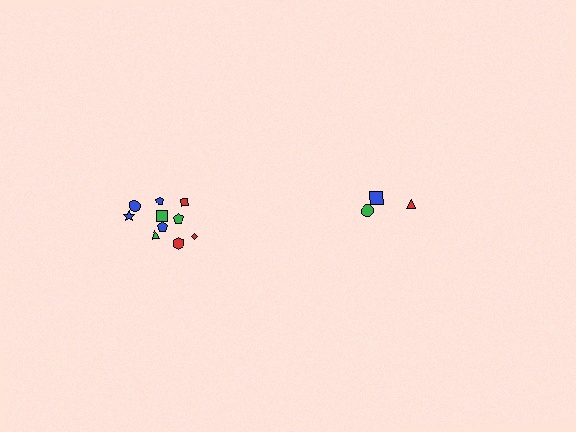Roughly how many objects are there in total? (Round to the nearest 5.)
Roughly 15 objects in total.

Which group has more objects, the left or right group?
The left group.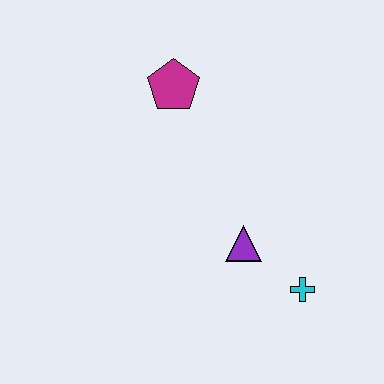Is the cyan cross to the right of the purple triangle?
Yes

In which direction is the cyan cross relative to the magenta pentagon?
The cyan cross is below the magenta pentagon.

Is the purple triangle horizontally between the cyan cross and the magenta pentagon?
Yes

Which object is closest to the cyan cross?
The purple triangle is closest to the cyan cross.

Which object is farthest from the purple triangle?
The magenta pentagon is farthest from the purple triangle.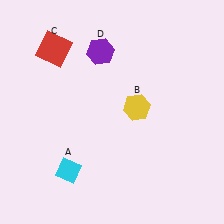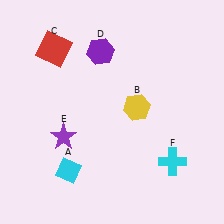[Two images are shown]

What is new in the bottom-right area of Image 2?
A cyan cross (F) was added in the bottom-right area of Image 2.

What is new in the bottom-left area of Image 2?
A purple star (E) was added in the bottom-left area of Image 2.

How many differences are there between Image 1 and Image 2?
There are 2 differences between the two images.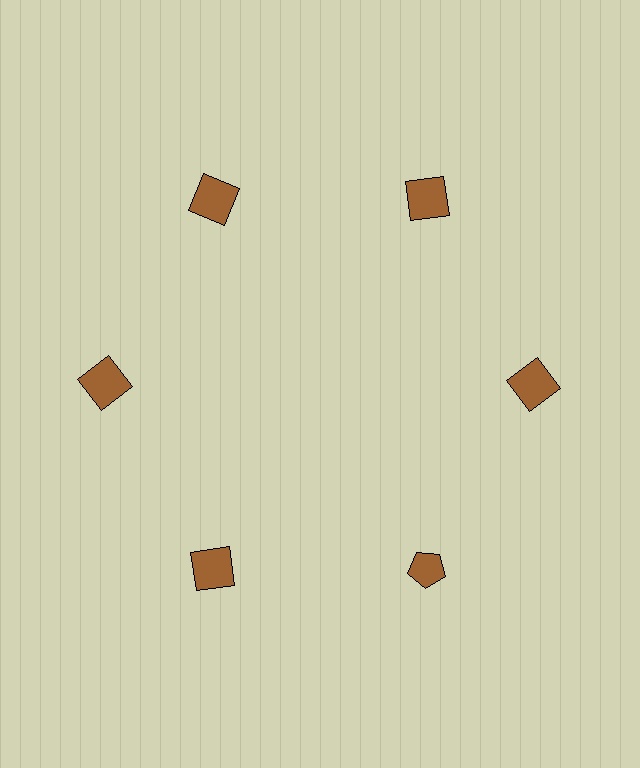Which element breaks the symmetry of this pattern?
The brown pentagon at roughly the 5 o'clock position breaks the symmetry. All other shapes are brown squares.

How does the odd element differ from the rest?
It has a different shape: pentagon instead of square.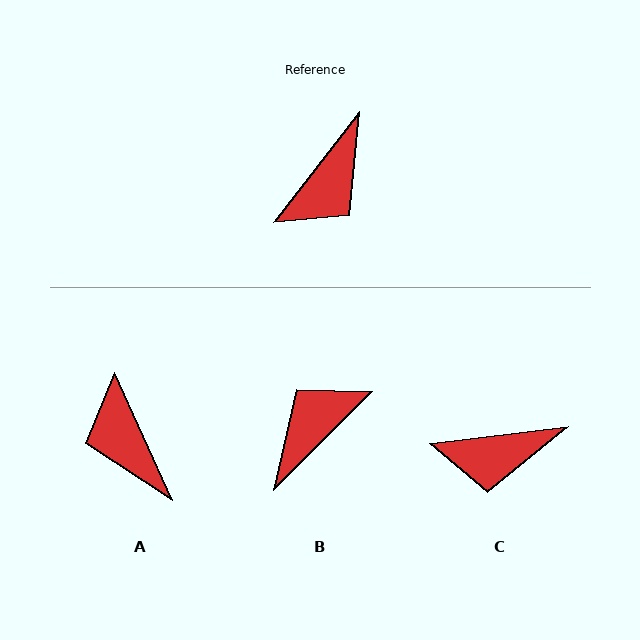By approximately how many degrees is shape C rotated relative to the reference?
Approximately 45 degrees clockwise.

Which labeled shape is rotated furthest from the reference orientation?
B, about 173 degrees away.